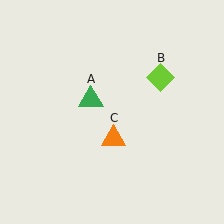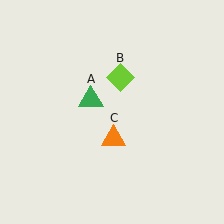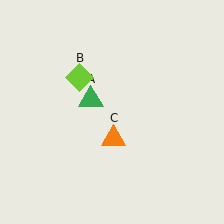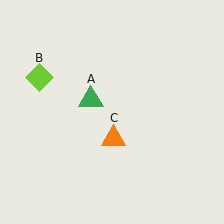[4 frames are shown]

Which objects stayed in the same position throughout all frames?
Green triangle (object A) and orange triangle (object C) remained stationary.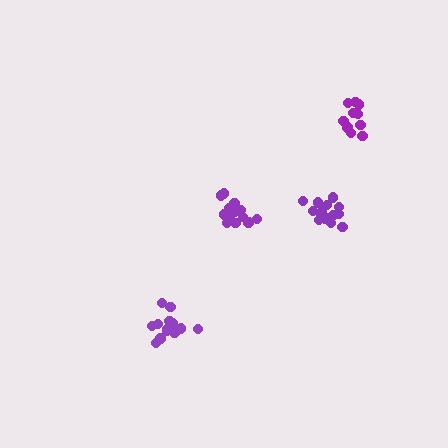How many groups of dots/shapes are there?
There are 4 groups.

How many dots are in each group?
Group 1: 11 dots, Group 2: 14 dots, Group 3: 17 dots, Group 4: 17 dots (59 total).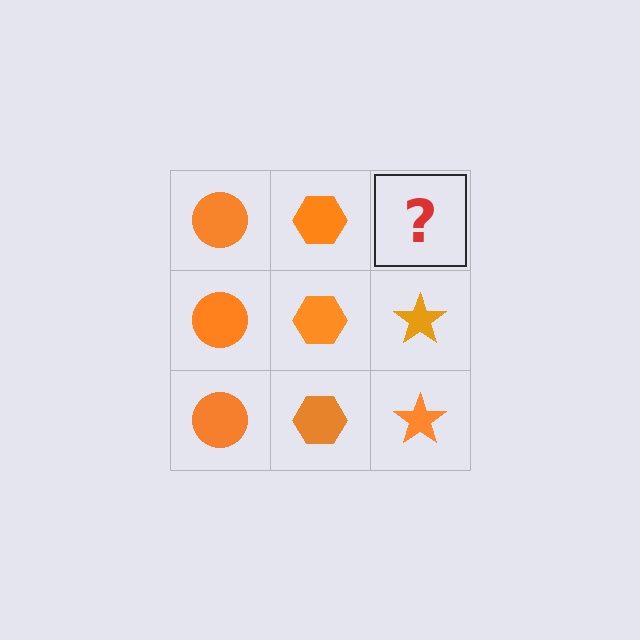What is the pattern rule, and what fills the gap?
The rule is that each column has a consistent shape. The gap should be filled with an orange star.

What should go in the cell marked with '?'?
The missing cell should contain an orange star.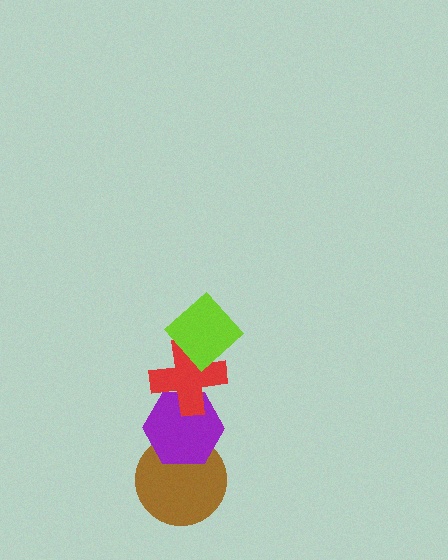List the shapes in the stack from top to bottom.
From top to bottom: the lime diamond, the red cross, the purple hexagon, the brown circle.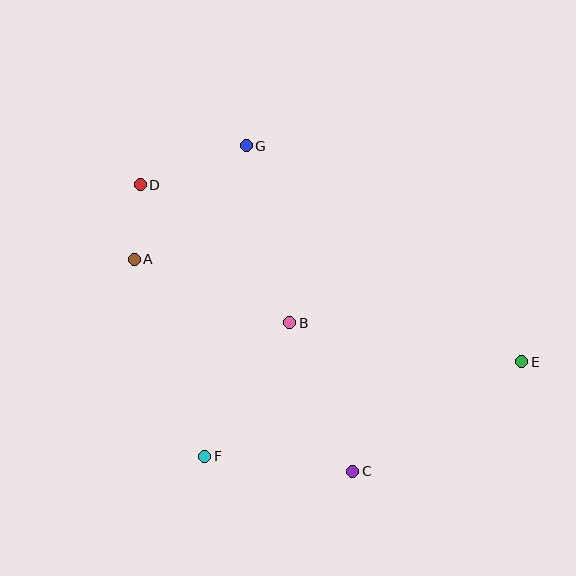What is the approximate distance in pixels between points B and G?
The distance between B and G is approximately 182 pixels.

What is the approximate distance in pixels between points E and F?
The distance between E and F is approximately 331 pixels.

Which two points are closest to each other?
Points A and D are closest to each other.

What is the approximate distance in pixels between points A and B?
The distance between A and B is approximately 168 pixels.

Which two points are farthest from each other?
Points D and E are farthest from each other.